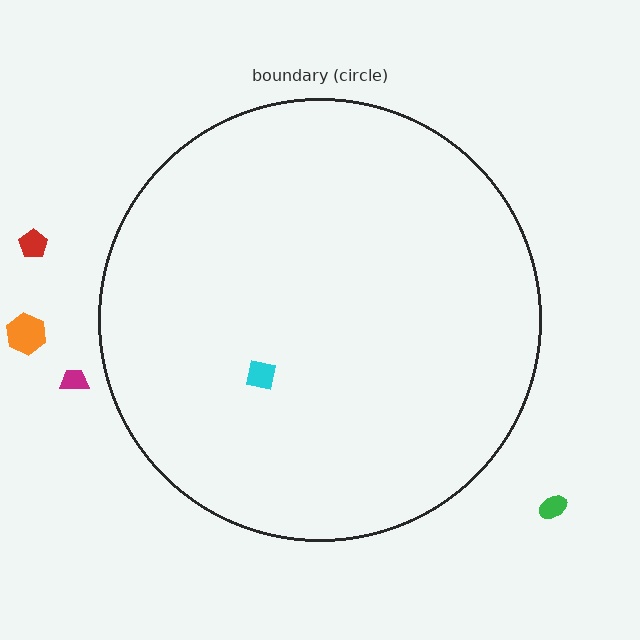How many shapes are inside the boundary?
1 inside, 4 outside.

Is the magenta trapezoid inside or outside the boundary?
Outside.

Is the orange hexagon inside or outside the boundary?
Outside.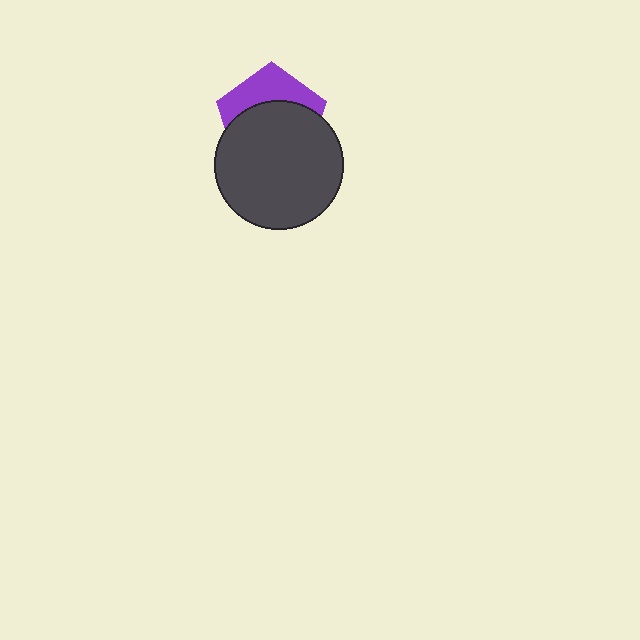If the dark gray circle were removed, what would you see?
You would see the complete purple pentagon.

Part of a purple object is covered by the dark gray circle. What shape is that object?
It is a pentagon.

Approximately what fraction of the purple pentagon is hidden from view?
Roughly 64% of the purple pentagon is hidden behind the dark gray circle.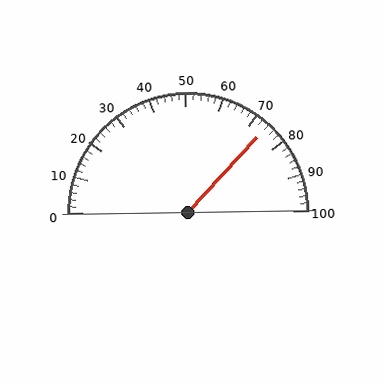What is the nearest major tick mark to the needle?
The nearest major tick mark is 70.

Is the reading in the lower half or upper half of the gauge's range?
The reading is in the upper half of the range (0 to 100).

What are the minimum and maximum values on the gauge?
The gauge ranges from 0 to 100.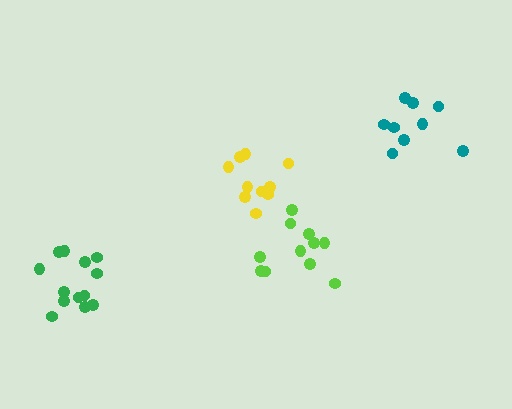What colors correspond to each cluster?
The clusters are colored: yellow, teal, green, lime.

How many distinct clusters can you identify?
There are 4 distinct clusters.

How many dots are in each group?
Group 1: 10 dots, Group 2: 9 dots, Group 3: 13 dots, Group 4: 11 dots (43 total).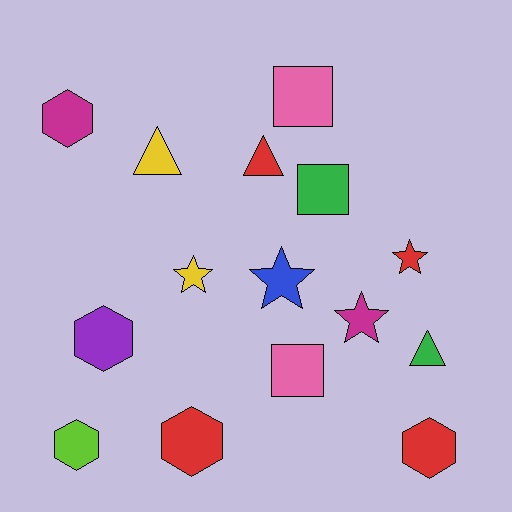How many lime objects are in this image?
There is 1 lime object.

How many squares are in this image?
There are 3 squares.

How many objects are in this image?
There are 15 objects.